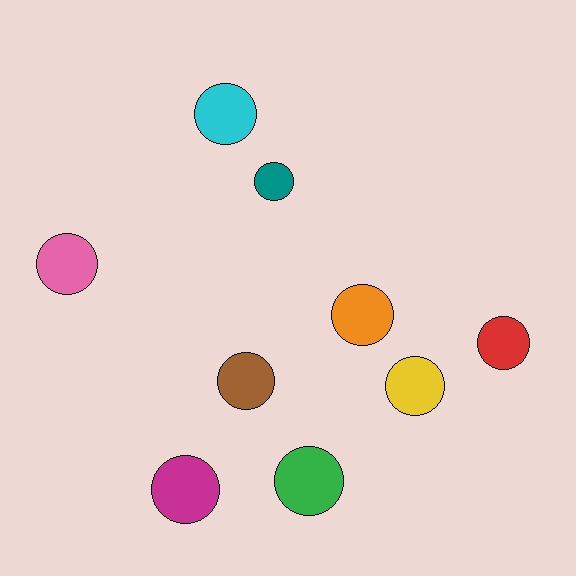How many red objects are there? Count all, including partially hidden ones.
There is 1 red object.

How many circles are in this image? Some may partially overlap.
There are 9 circles.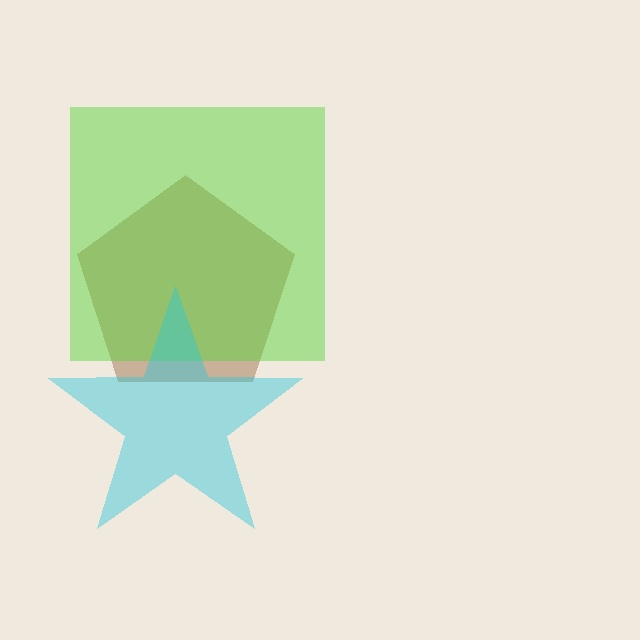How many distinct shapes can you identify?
There are 3 distinct shapes: a brown pentagon, a lime square, a cyan star.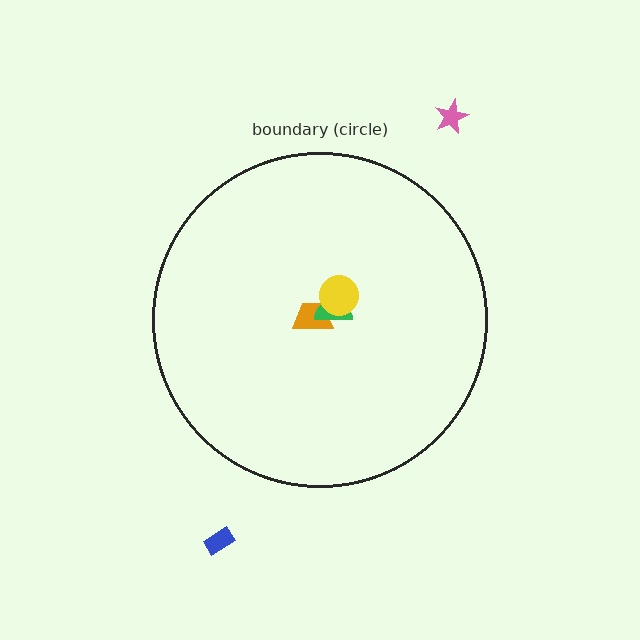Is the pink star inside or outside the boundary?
Outside.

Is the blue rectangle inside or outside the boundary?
Outside.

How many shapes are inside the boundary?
3 inside, 2 outside.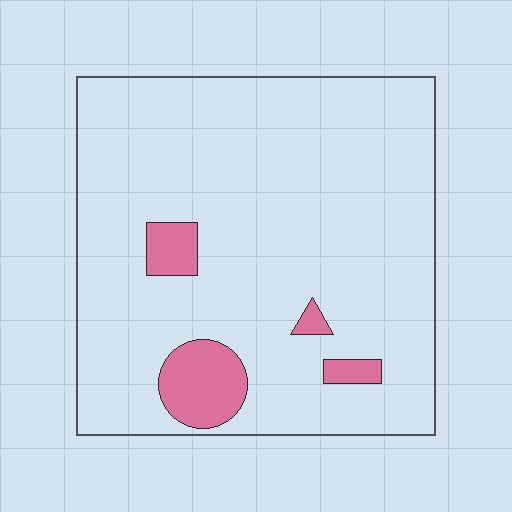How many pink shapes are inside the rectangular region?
4.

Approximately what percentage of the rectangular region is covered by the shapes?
Approximately 10%.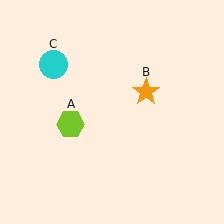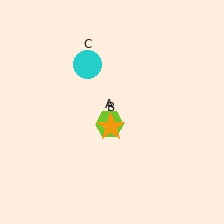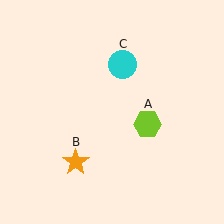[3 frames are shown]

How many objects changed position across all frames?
3 objects changed position: lime hexagon (object A), orange star (object B), cyan circle (object C).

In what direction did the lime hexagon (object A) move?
The lime hexagon (object A) moved right.